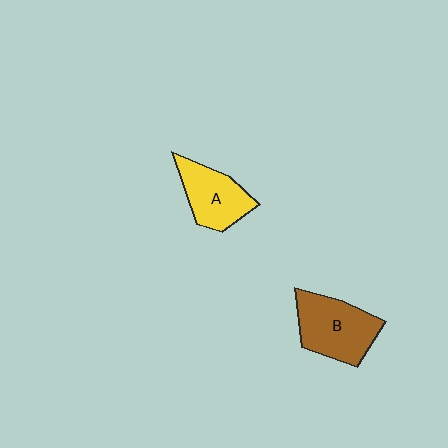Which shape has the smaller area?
Shape A (yellow).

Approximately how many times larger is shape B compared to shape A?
Approximately 1.3 times.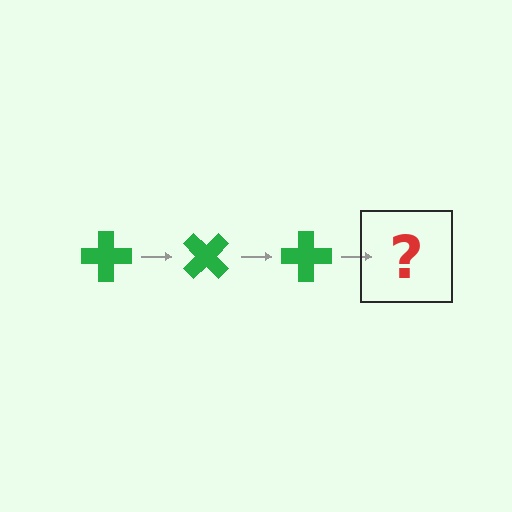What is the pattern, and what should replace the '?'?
The pattern is that the cross rotates 45 degrees each step. The '?' should be a green cross rotated 135 degrees.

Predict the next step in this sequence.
The next step is a green cross rotated 135 degrees.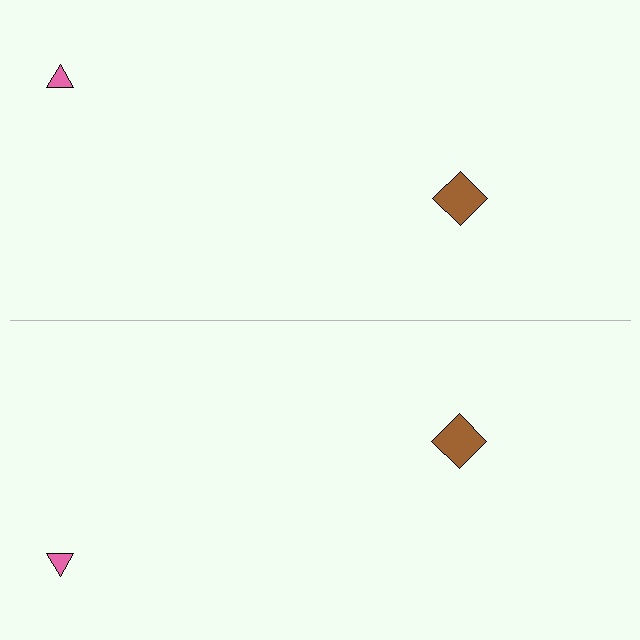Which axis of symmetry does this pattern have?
The pattern has a horizontal axis of symmetry running through the center of the image.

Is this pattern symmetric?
Yes, this pattern has bilateral (reflection) symmetry.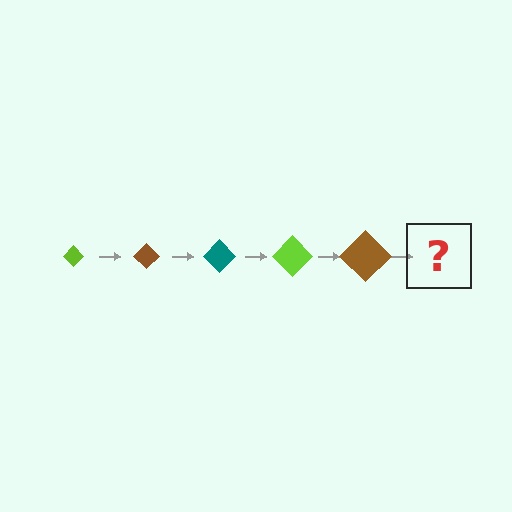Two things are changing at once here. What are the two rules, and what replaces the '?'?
The two rules are that the diamond grows larger each step and the color cycles through lime, brown, and teal. The '?' should be a teal diamond, larger than the previous one.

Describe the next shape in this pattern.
It should be a teal diamond, larger than the previous one.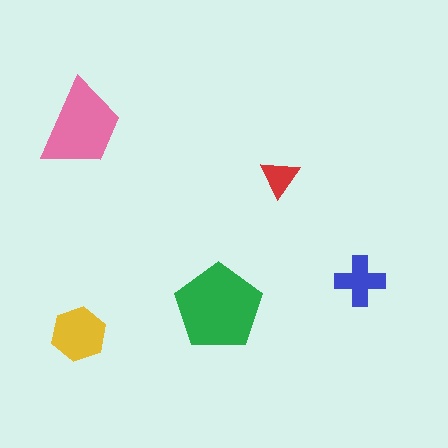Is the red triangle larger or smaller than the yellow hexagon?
Smaller.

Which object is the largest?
The green pentagon.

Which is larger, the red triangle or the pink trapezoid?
The pink trapezoid.